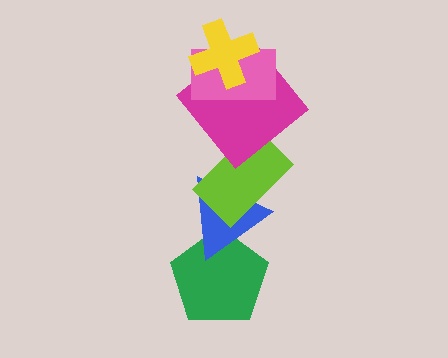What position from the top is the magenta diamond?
The magenta diamond is 3rd from the top.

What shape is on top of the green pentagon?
The blue triangle is on top of the green pentagon.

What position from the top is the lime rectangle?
The lime rectangle is 4th from the top.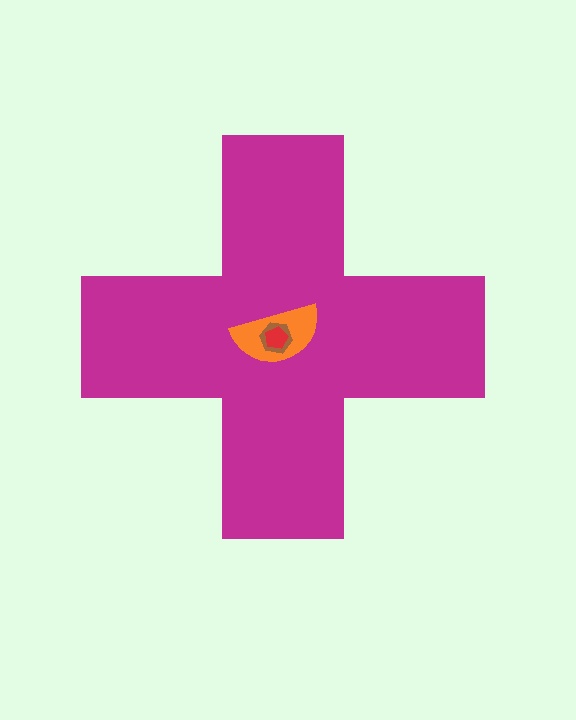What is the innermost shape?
The red pentagon.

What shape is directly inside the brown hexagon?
The red pentagon.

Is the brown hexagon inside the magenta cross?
Yes.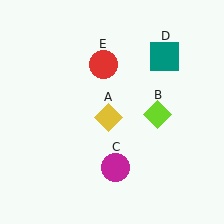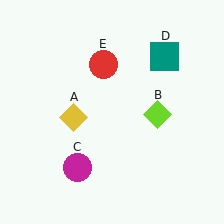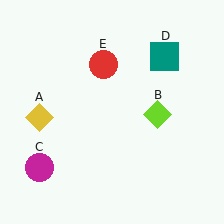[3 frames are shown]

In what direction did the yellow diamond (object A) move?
The yellow diamond (object A) moved left.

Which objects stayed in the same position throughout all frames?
Lime diamond (object B) and teal square (object D) and red circle (object E) remained stationary.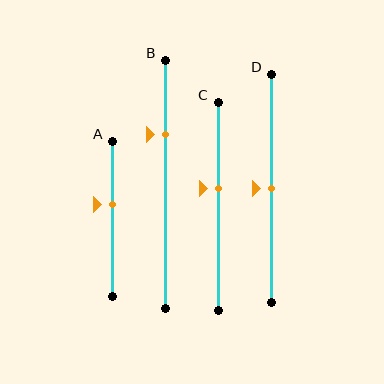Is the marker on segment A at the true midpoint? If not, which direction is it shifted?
No, the marker on segment A is shifted upward by about 9% of the segment length.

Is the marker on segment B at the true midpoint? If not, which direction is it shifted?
No, the marker on segment B is shifted upward by about 20% of the segment length.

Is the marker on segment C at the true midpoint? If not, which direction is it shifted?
No, the marker on segment C is shifted upward by about 8% of the segment length.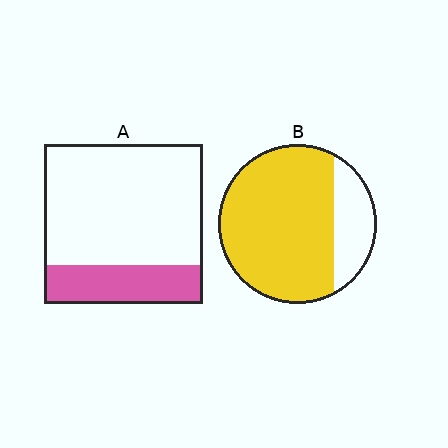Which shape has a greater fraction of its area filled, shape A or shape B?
Shape B.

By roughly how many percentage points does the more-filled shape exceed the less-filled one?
By roughly 55 percentage points (B over A).